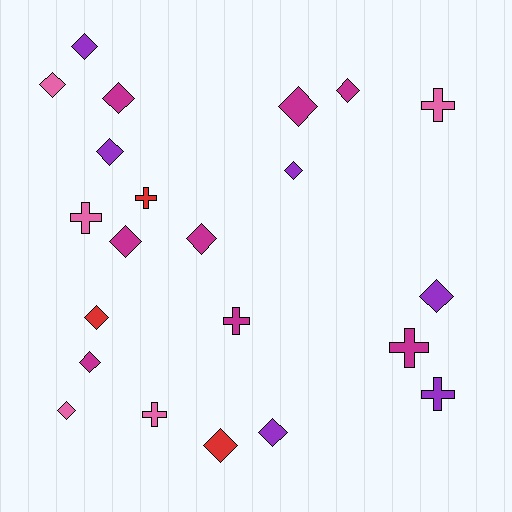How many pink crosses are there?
There are 3 pink crosses.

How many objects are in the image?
There are 22 objects.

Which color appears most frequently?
Magenta, with 8 objects.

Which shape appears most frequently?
Diamond, with 15 objects.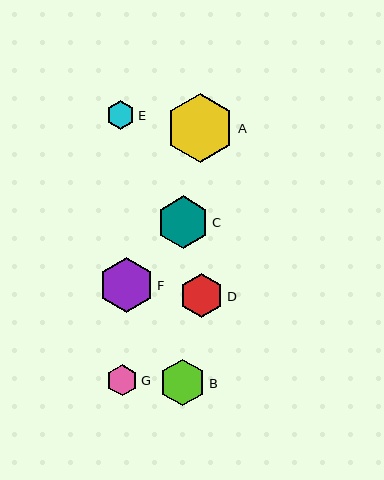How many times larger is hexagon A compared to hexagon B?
Hexagon A is approximately 1.5 times the size of hexagon B.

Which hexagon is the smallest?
Hexagon E is the smallest with a size of approximately 29 pixels.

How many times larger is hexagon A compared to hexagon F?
Hexagon A is approximately 1.2 times the size of hexagon F.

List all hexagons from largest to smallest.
From largest to smallest: A, F, C, B, D, G, E.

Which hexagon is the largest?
Hexagon A is the largest with a size of approximately 68 pixels.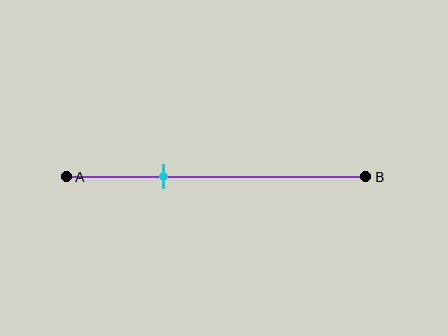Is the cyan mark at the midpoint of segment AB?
No, the mark is at about 35% from A, not at the 50% midpoint.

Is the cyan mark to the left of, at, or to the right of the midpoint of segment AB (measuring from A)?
The cyan mark is to the left of the midpoint of segment AB.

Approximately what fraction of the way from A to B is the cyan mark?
The cyan mark is approximately 35% of the way from A to B.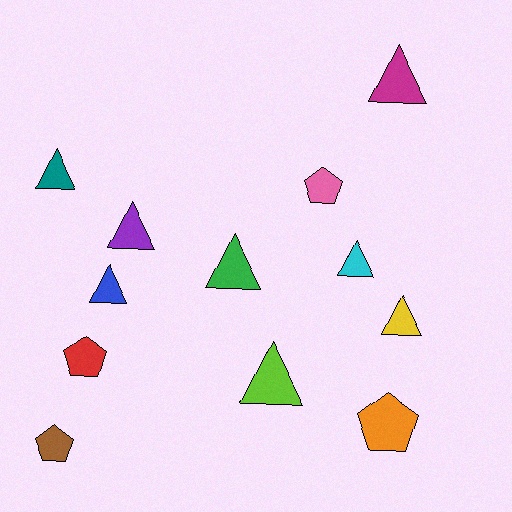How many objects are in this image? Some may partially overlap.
There are 12 objects.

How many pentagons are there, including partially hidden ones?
There are 4 pentagons.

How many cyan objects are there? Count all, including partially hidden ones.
There is 1 cyan object.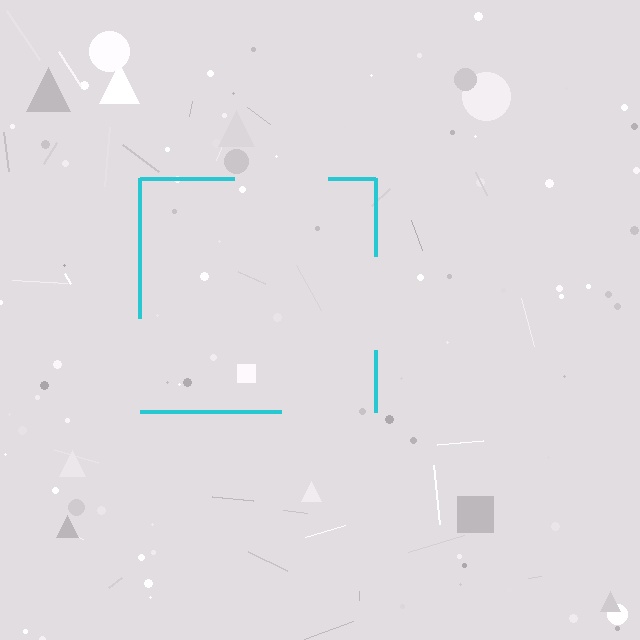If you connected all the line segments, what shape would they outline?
They would outline a square.